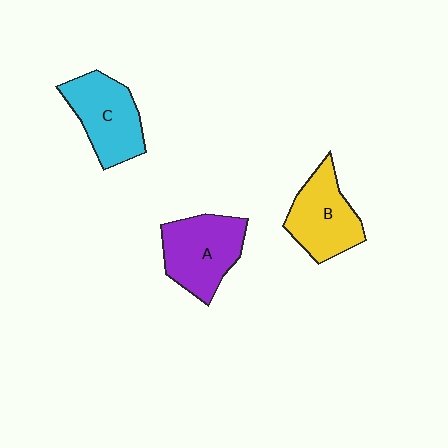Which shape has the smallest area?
Shape B (yellow).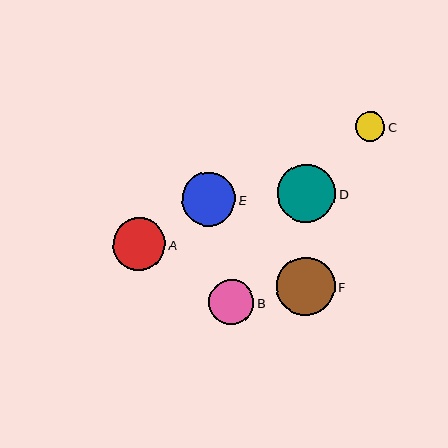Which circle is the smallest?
Circle C is the smallest with a size of approximately 29 pixels.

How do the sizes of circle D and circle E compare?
Circle D and circle E are approximately the same size.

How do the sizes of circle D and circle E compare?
Circle D and circle E are approximately the same size.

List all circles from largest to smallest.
From largest to smallest: D, F, E, A, B, C.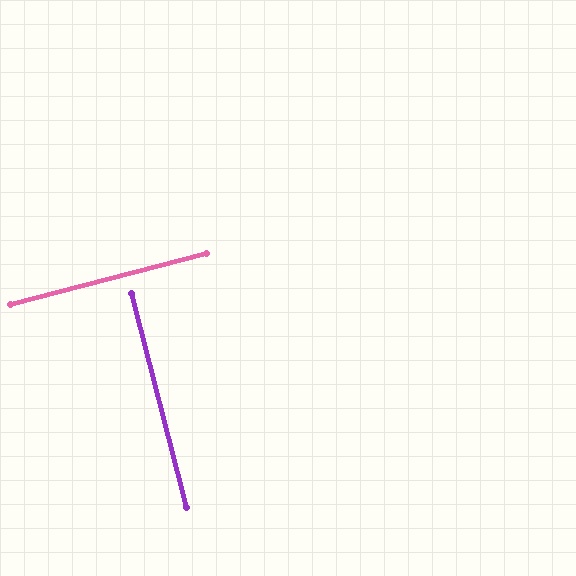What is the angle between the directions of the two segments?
Approximately 90 degrees.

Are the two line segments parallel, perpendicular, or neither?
Perpendicular — they meet at approximately 90°.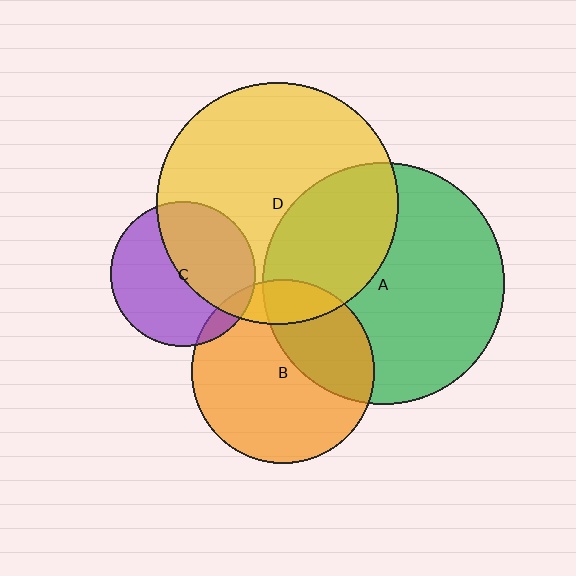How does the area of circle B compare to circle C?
Approximately 1.6 times.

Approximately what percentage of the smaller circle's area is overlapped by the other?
Approximately 15%.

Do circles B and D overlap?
Yes.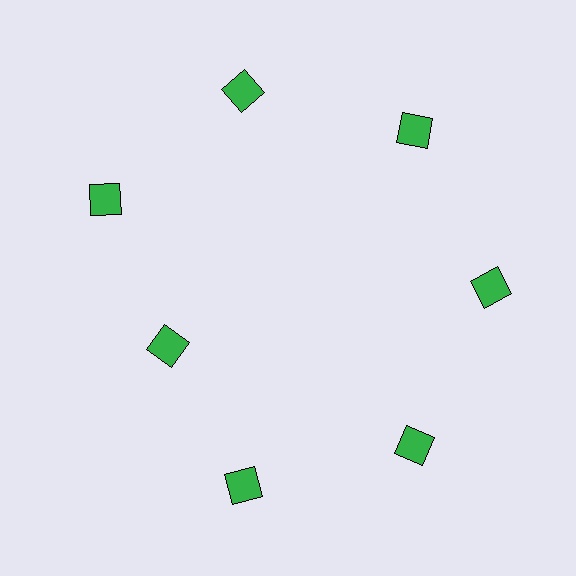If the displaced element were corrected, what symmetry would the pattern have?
It would have 7-fold rotational symmetry — the pattern would map onto itself every 51 degrees.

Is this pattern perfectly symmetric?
No. The 7 green squares are arranged in a ring, but one element near the 8 o'clock position is pulled inward toward the center, breaking the 7-fold rotational symmetry.